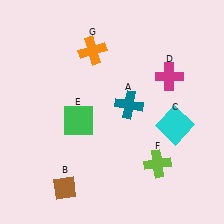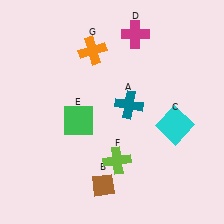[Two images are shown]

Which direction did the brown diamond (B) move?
The brown diamond (B) moved right.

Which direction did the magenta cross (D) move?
The magenta cross (D) moved up.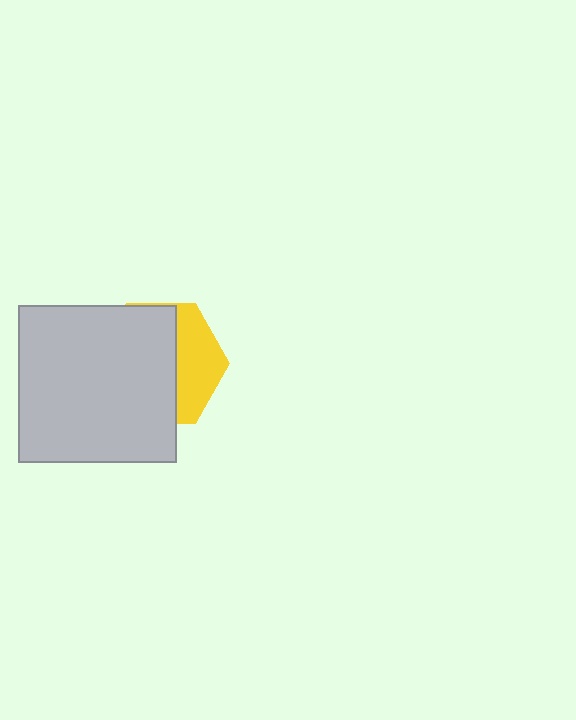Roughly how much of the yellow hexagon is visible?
A small part of it is visible (roughly 35%).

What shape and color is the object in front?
The object in front is a light gray square.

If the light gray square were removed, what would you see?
You would see the complete yellow hexagon.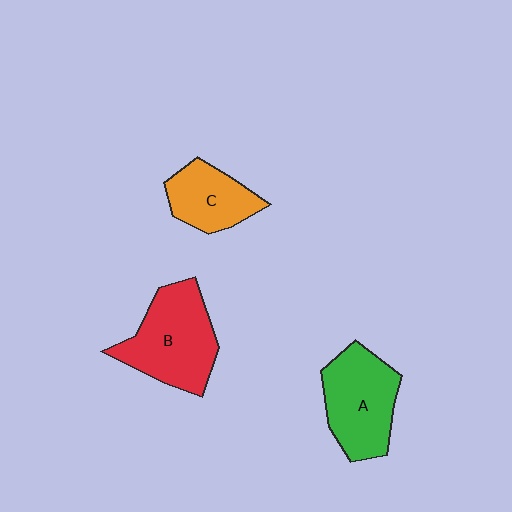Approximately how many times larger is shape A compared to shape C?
Approximately 1.4 times.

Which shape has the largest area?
Shape B (red).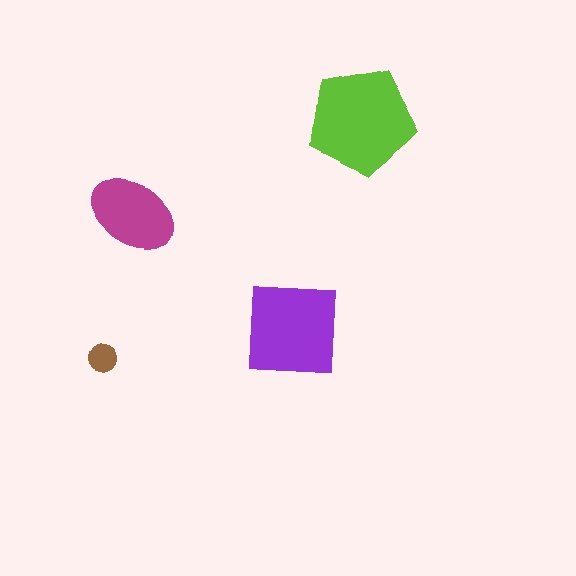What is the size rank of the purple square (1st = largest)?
2nd.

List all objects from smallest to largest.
The brown circle, the magenta ellipse, the purple square, the lime pentagon.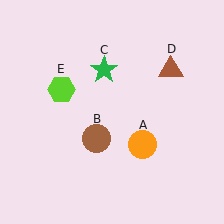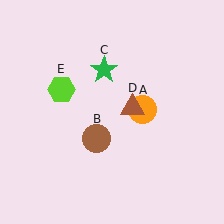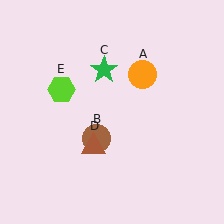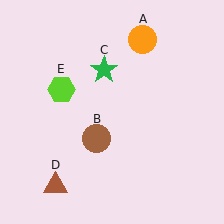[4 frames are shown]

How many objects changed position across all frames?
2 objects changed position: orange circle (object A), brown triangle (object D).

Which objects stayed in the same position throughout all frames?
Brown circle (object B) and green star (object C) and lime hexagon (object E) remained stationary.